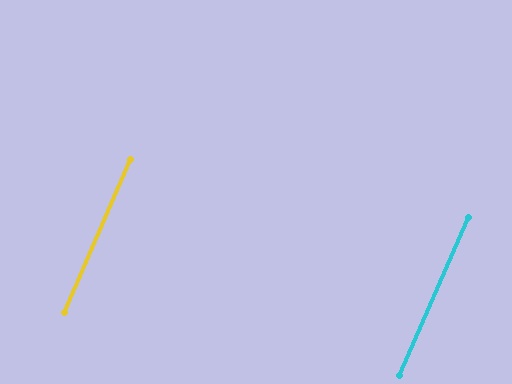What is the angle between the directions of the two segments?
Approximately 0 degrees.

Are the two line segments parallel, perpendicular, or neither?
Parallel — their directions differ by only 0.1°.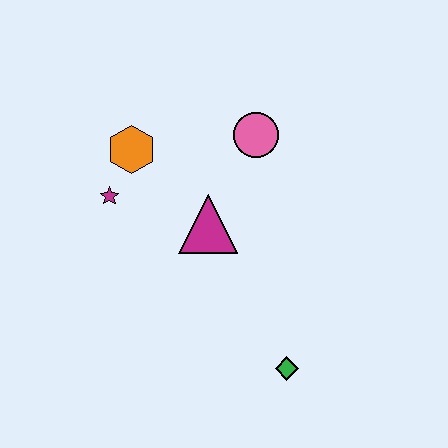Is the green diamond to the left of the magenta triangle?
No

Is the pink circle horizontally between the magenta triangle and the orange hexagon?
No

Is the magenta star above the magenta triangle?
Yes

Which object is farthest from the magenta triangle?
The green diamond is farthest from the magenta triangle.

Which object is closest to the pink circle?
The magenta triangle is closest to the pink circle.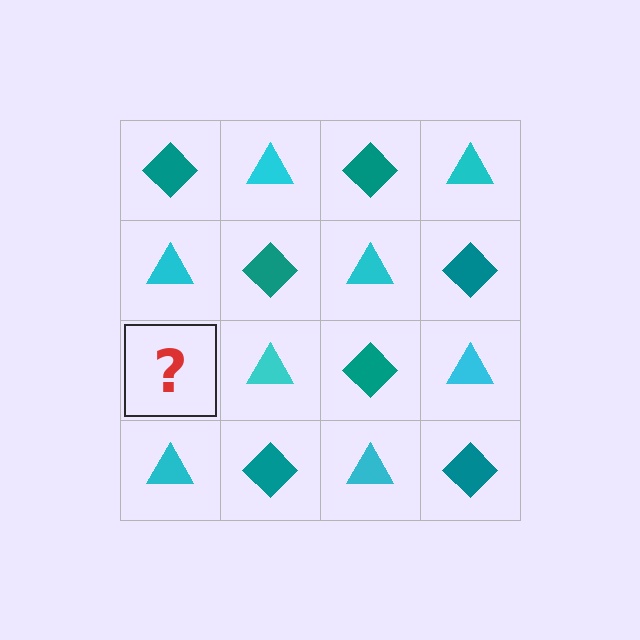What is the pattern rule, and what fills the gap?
The rule is that it alternates teal diamond and cyan triangle in a checkerboard pattern. The gap should be filled with a teal diamond.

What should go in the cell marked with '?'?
The missing cell should contain a teal diamond.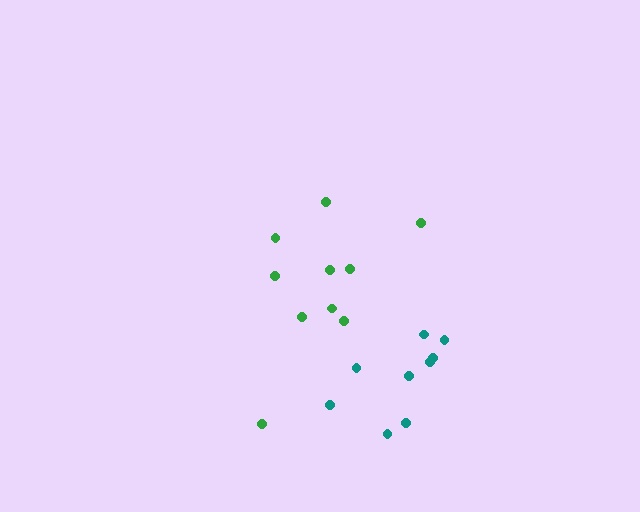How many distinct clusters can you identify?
There are 2 distinct clusters.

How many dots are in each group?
Group 1: 9 dots, Group 2: 10 dots (19 total).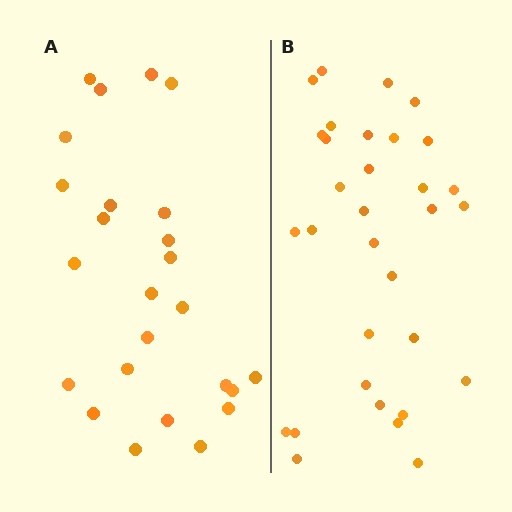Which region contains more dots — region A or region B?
Region B (the right region) has more dots.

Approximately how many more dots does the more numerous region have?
Region B has roughly 8 or so more dots than region A.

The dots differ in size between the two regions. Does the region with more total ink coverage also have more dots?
No. Region A has more total ink coverage because its dots are larger, but region B actually contains more individual dots. Total area can be misleading — the number of items is what matters here.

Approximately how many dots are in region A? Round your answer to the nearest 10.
About 20 dots. (The exact count is 25, which rounds to 20.)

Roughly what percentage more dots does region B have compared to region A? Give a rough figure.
About 30% more.